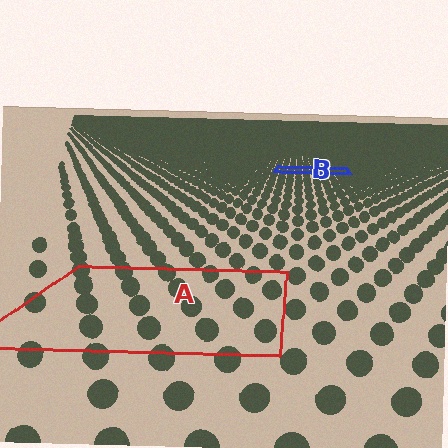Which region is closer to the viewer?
Region A is closer. The texture elements there are larger and more spread out.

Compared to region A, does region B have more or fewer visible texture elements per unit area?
Region B has more texture elements per unit area — they are packed more densely because it is farther away.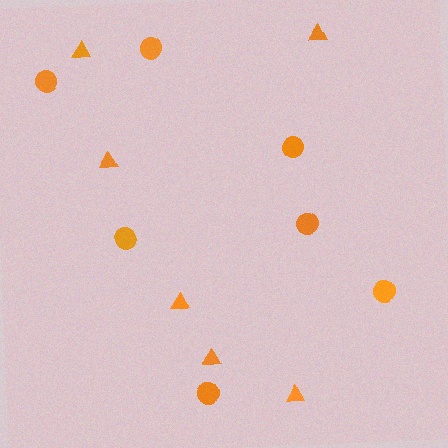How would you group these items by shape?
There are 2 groups: one group of circles (7) and one group of triangles (6).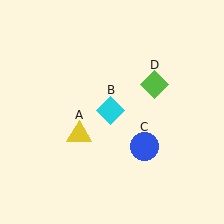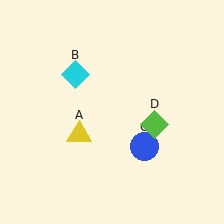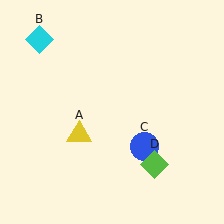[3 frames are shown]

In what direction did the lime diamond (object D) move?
The lime diamond (object D) moved down.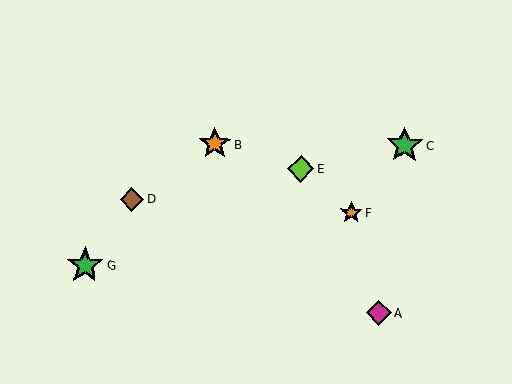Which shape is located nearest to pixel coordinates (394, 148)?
The green star (labeled C) at (405, 145) is nearest to that location.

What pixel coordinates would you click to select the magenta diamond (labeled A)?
Click at (379, 313) to select the magenta diamond A.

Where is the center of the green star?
The center of the green star is at (85, 265).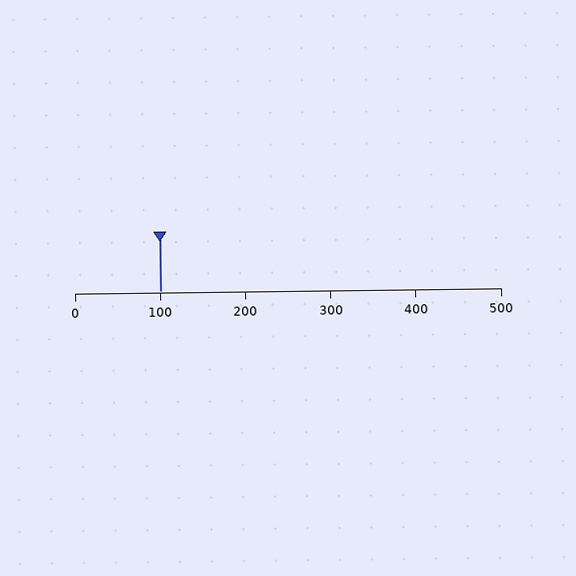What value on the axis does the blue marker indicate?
The marker indicates approximately 100.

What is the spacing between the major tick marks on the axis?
The major ticks are spaced 100 apart.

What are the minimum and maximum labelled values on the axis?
The axis runs from 0 to 500.